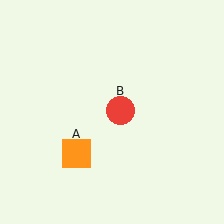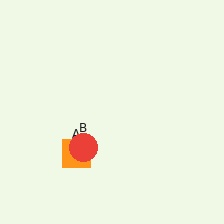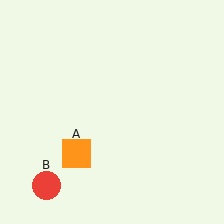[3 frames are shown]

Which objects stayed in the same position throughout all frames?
Orange square (object A) remained stationary.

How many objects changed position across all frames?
1 object changed position: red circle (object B).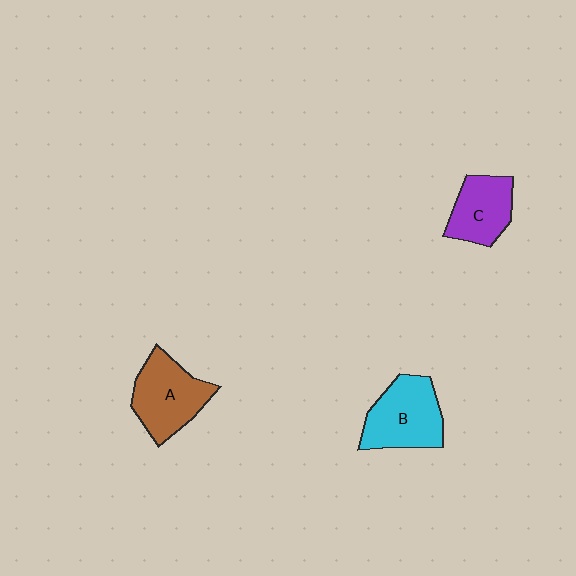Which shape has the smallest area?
Shape C (purple).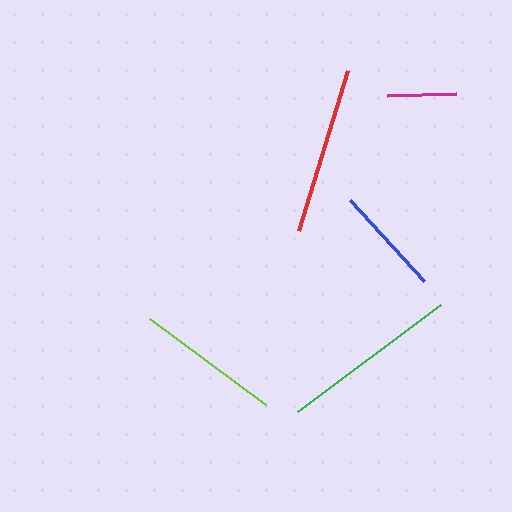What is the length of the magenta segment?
The magenta segment is approximately 69 pixels long.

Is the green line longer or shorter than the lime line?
The green line is longer than the lime line.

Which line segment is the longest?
The green line is the longest at approximately 178 pixels.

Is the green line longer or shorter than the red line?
The green line is longer than the red line.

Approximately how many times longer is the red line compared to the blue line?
The red line is approximately 1.5 times the length of the blue line.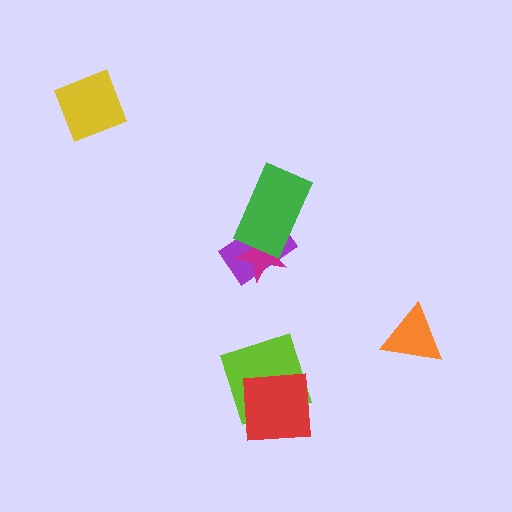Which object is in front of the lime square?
The red square is in front of the lime square.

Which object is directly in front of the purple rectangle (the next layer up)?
The magenta star is directly in front of the purple rectangle.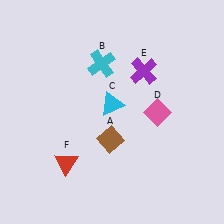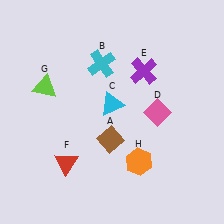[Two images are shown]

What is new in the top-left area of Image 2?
A lime triangle (G) was added in the top-left area of Image 2.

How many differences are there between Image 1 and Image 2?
There are 2 differences between the two images.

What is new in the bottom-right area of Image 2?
An orange hexagon (H) was added in the bottom-right area of Image 2.